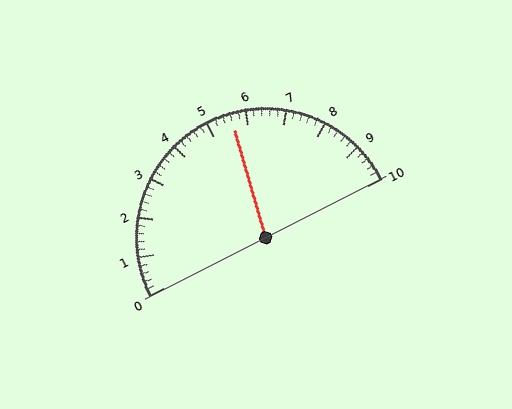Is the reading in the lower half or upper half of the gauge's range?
The reading is in the upper half of the range (0 to 10).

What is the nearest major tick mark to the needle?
The nearest major tick mark is 6.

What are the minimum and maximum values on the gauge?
The gauge ranges from 0 to 10.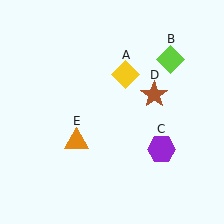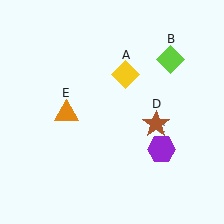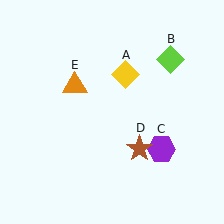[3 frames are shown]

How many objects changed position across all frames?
2 objects changed position: brown star (object D), orange triangle (object E).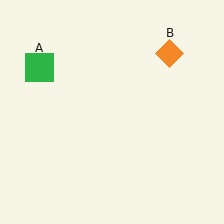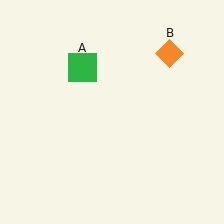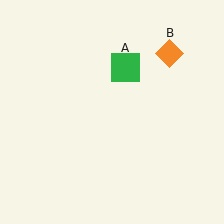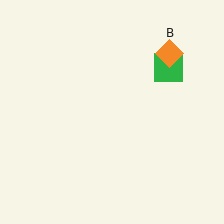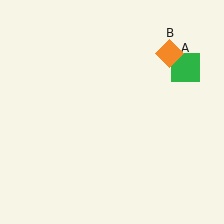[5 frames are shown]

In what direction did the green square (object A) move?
The green square (object A) moved right.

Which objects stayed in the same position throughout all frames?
Orange diamond (object B) remained stationary.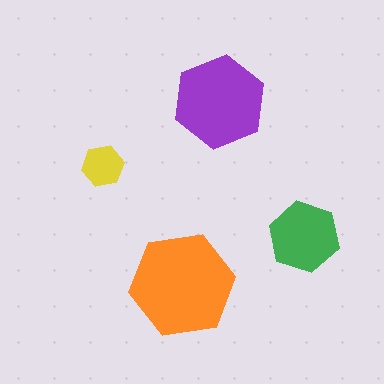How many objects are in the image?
There are 4 objects in the image.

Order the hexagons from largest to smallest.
the orange one, the purple one, the green one, the yellow one.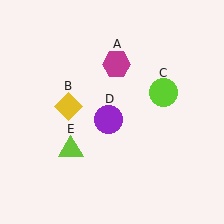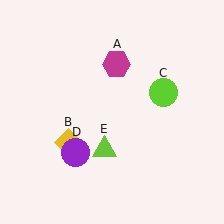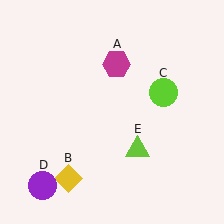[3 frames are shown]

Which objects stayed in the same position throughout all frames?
Magenta hexagon (object A) and lime circle (object C) remained stationary.